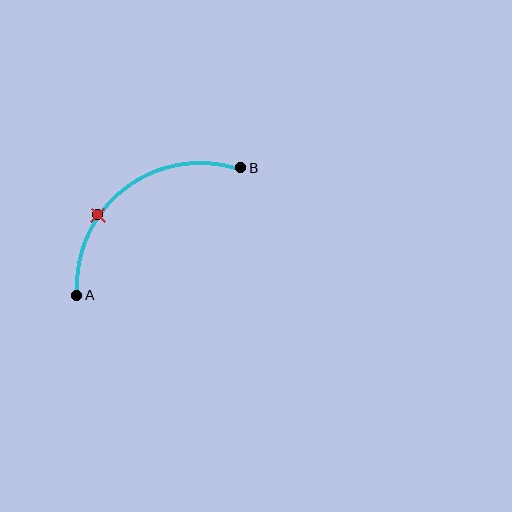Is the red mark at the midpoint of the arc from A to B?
No. The red mark lies on the arc but is closer to endpoint A. The arc midpoint would be at the point on the curve equidistant along the arc from both A and B.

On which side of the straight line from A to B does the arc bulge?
The arc bulges above and to the left of the straight line connecting A and B.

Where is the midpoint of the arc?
The arc midpoint is the point on the curve farthest from the straight line joining A and B. It sits above and to the left of that line.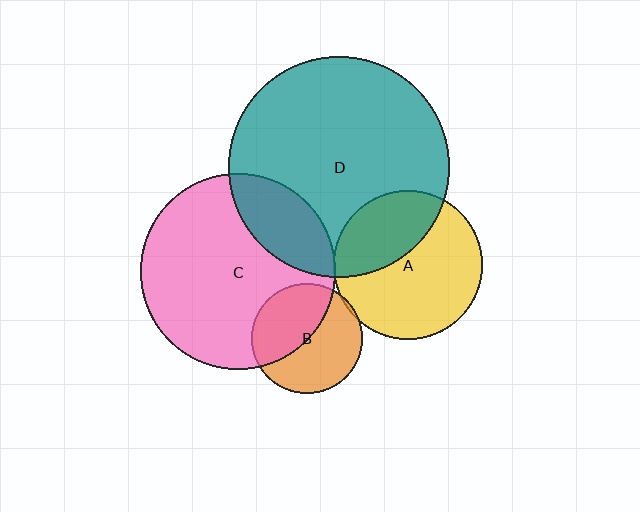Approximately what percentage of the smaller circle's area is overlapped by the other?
Approximately 20%.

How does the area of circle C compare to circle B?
Approximately 3.1 times.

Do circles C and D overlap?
Yes.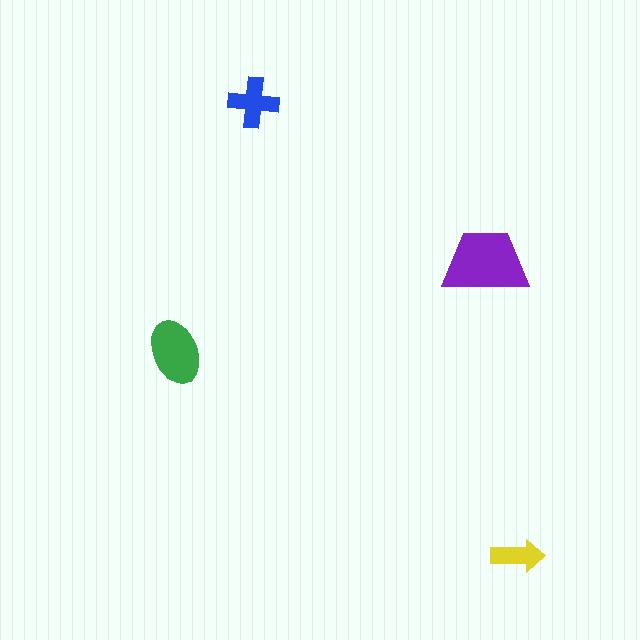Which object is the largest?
The purple trapezoid.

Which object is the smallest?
The yellow arrow.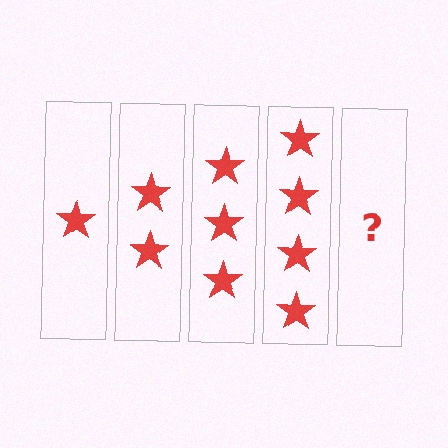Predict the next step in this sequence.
The next step is 5 stars.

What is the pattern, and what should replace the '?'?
The pattern is that each step adds one more star. The '?' should be 5 stars.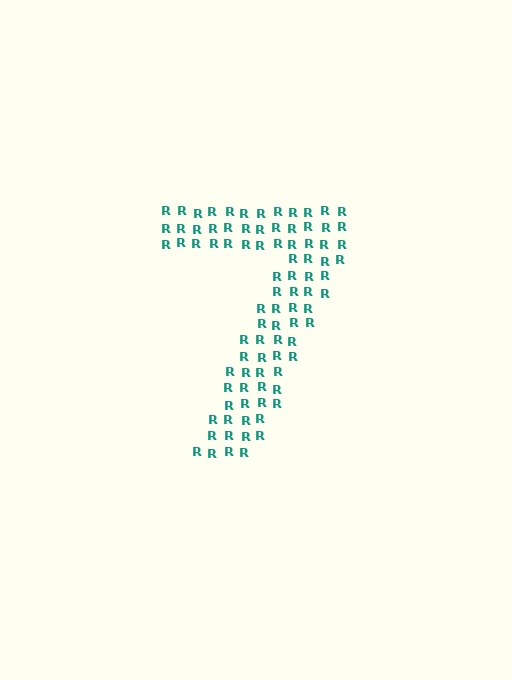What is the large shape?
The large shape is the digit 7.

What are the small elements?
The small elements are letter R's.